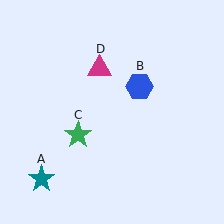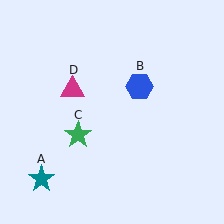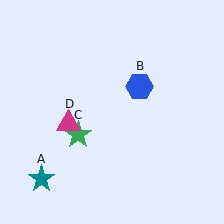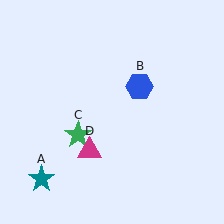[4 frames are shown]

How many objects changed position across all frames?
1 object changed position: magenta triangle (object D).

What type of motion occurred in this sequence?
The magenta triangle (object D) rotated counterclockwise around the center of the scene.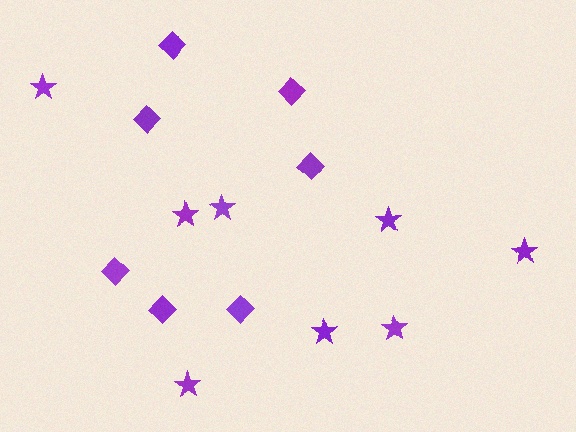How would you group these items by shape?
There are 2 groups: one group of diamonds (7) and one group of stars (8).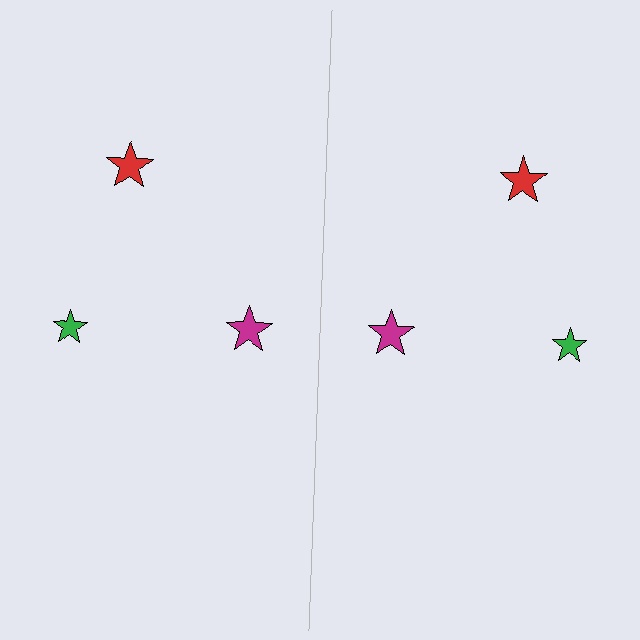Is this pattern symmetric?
Yes, this pattern has bilateral (reflection) symmetry.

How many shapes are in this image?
There are 6 shapes in this image.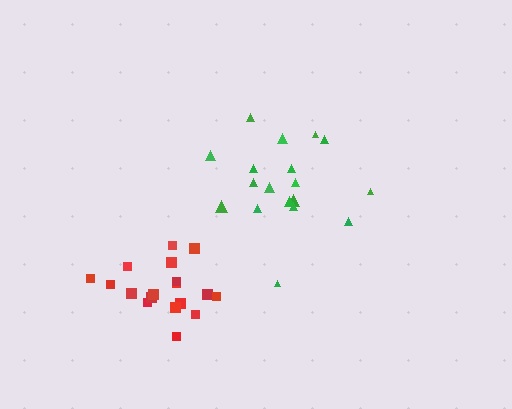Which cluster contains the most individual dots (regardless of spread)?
Red (18).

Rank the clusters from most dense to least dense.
red, green.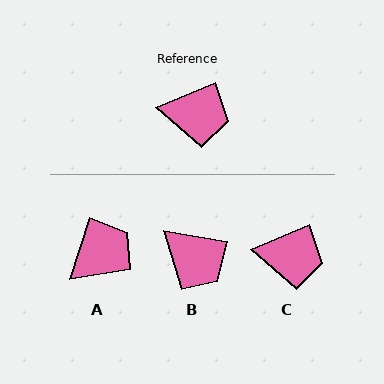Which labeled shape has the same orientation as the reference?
C.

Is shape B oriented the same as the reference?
No, it is off by about 32 degrees.